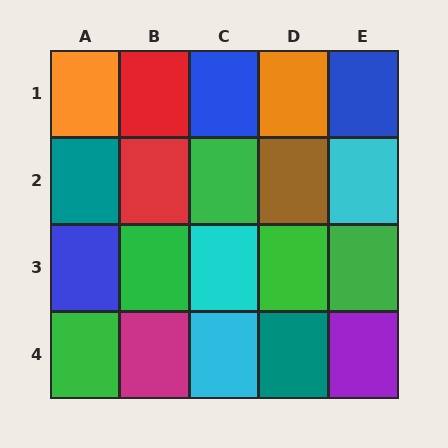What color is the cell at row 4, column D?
Teal.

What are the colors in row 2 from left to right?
Teal, red, green, brown, cyan.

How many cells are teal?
2 cells are teal.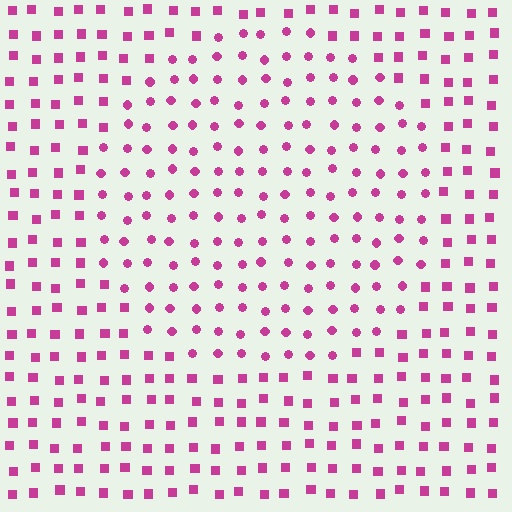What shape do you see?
I see a circle.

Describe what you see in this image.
The image is filled with small magenta elements arranged in a uniform grid. A circle-shaped region contains circles, while the surrounding area contains squares. The boundary is defined purely by the change in element shape.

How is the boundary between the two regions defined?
The boundary is defined by a change in element shape: circles inside vs. squares outside. All elements share the same color and spacing.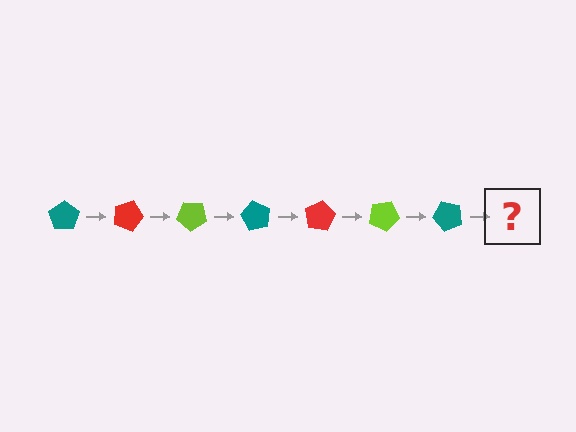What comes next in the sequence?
The next element should be a red pentagon, rotated 140 degrees from the start.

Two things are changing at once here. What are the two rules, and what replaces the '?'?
The two rules are that it rotates 20 degrees each step and the color cycles through teal, red, and lime. The '?' should be a red pentagon, rotated 140 degrees from the start.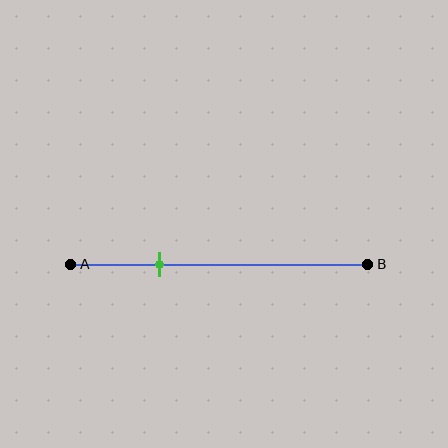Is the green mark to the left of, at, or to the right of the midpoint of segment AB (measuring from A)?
The green mark is to the left of the midpoint of segment AB.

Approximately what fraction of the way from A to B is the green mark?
The green mark is approximately 30% of the way from A to B.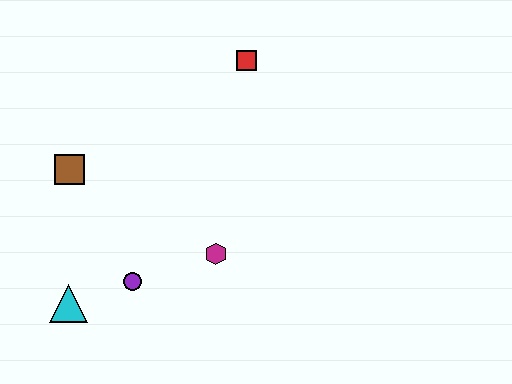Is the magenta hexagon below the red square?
Yes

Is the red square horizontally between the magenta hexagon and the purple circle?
No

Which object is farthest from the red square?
The cyan triangle is farthest from the red square.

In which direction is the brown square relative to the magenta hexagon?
The brown square is to the left of the magenta hexagon.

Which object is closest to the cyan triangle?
The purple circle is closest to the cyan triangle.